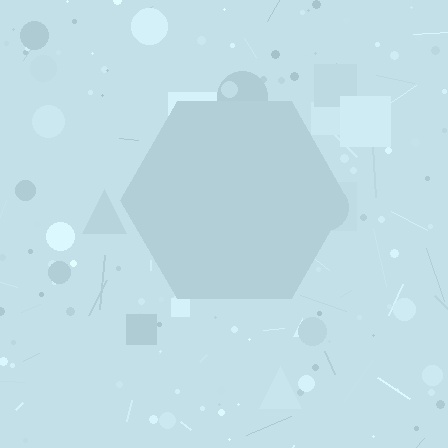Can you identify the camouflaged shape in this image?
The camouflaged shape is a hexagon.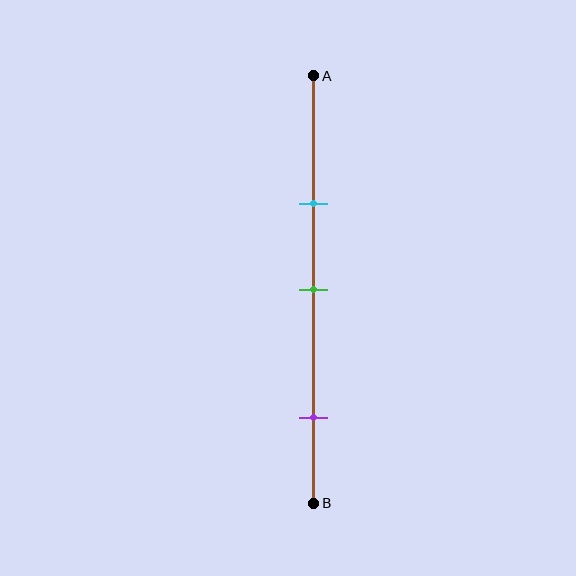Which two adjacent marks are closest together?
The cyan and green marks are the closest adjacent pair.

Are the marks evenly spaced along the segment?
No, the marks are not evenly spaced.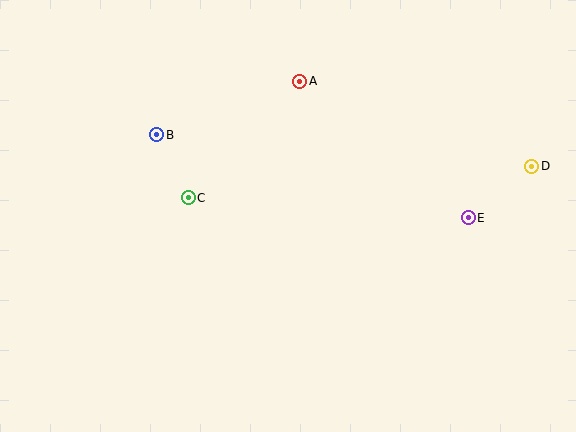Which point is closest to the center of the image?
Point C at (188, 198) is closest to the center.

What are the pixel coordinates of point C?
Point C is at (188, 198).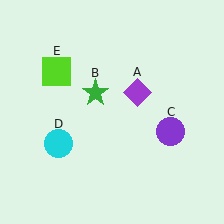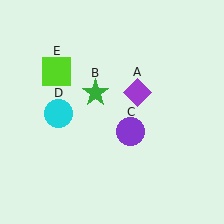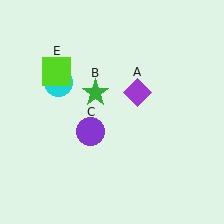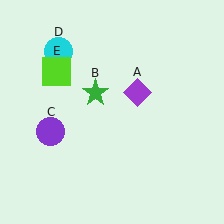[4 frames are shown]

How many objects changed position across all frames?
2 objects changed position: purple circle (object C), cyan circle (object D).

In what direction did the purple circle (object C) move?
The purple circle (object C) moved left.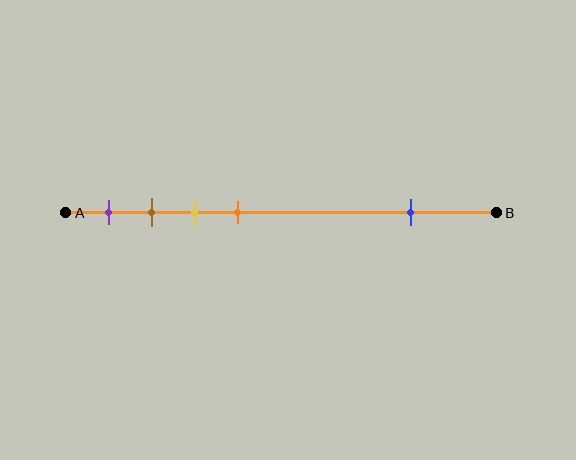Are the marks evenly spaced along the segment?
No, the marks are not evenly spaced.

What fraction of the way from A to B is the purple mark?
The purple mark is approximately 10% (0.1) of the way from A to B.